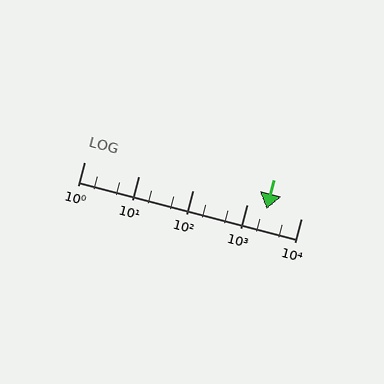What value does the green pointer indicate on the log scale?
The pointer indicates approximately 2300.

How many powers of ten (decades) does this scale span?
The scale spans 4 decades, from 1 to 10000.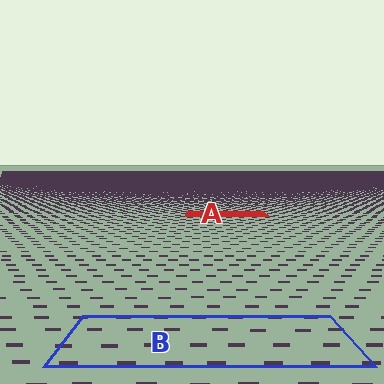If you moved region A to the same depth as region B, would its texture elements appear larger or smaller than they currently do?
They would appear larger. At a closer depth, the same texture elements are projected at a bigger on-screen size.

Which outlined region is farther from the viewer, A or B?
Region A is farther from the viewer — the texture elements inside it appear smaller and more densely packed.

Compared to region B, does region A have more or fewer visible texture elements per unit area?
Region A has more texture elements per unit area — they are packed more densely because it is farther away.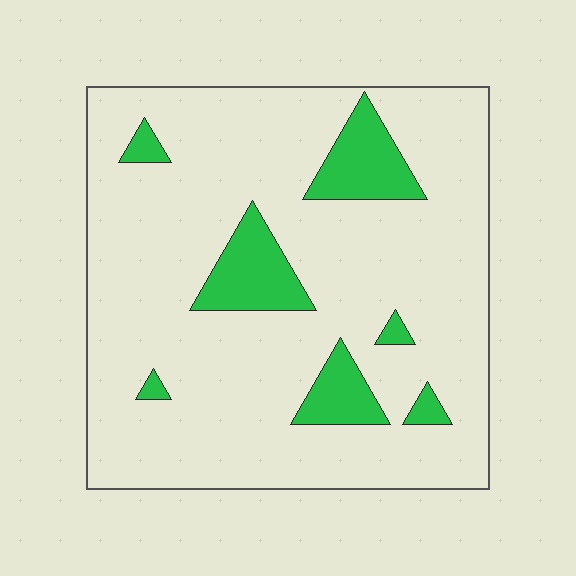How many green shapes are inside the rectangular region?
7.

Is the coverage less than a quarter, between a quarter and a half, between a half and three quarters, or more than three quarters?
Less than a quarter.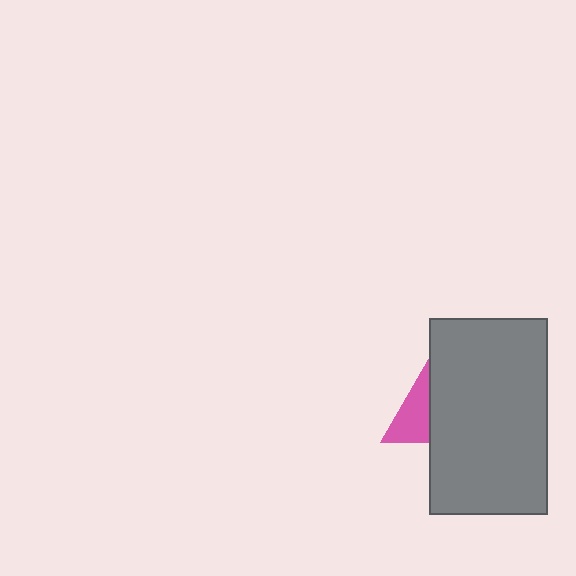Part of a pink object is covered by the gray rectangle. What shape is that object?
It is a triangle.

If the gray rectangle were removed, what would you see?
You would see the complete pink triangle.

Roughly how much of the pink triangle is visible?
A small part of it is visible (roughly 35%).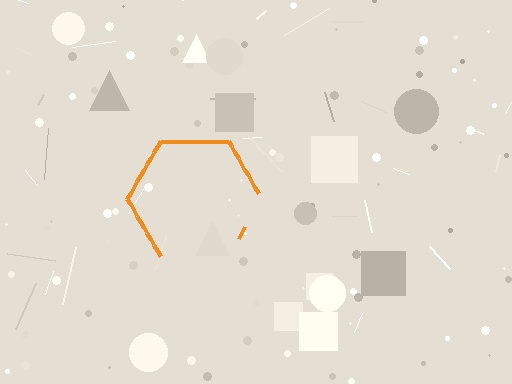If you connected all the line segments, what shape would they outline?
They would outline a hexagon.